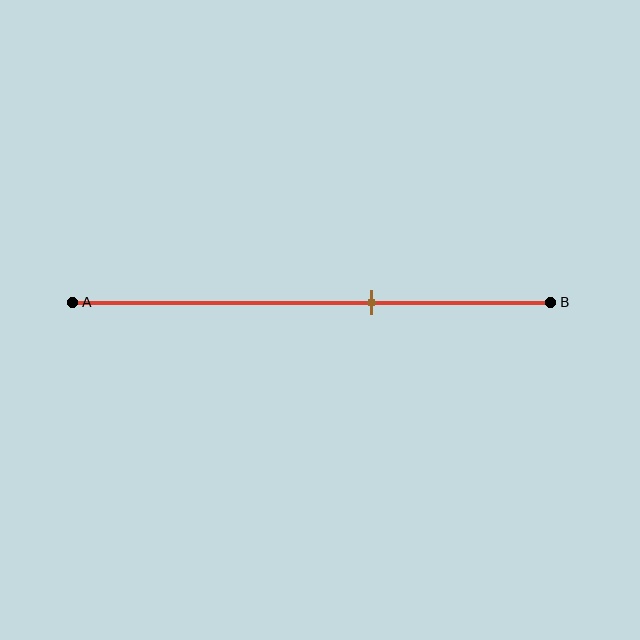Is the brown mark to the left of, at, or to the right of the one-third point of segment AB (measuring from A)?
The brown mark is to the right of the one-third point of segment AB.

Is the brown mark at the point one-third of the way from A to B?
No, the mark is at about 65% from A, not at the 33% one-third point.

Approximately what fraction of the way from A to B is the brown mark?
The brown mark is approximately 65% of the way from A to B.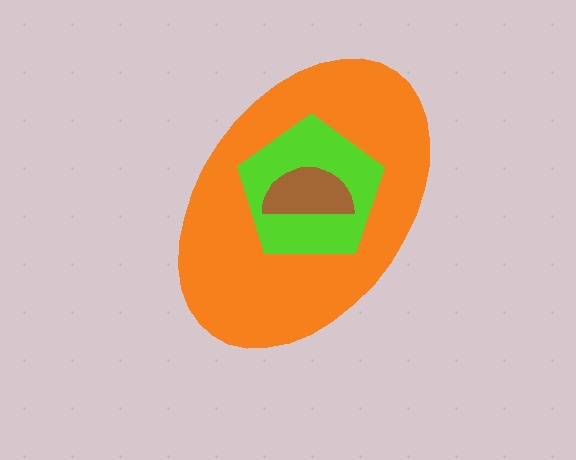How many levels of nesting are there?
3.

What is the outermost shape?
The orange ellipse.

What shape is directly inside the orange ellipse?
The lime pentagon.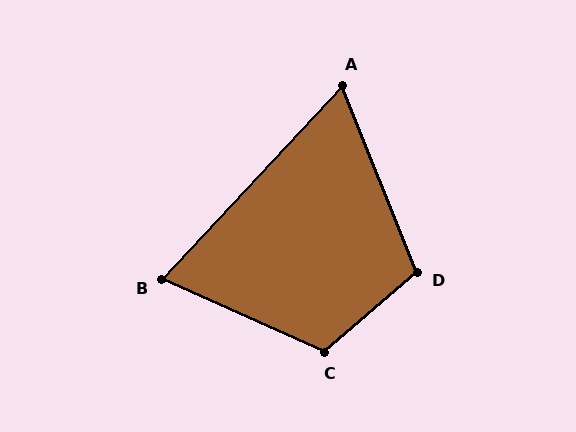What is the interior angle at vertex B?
Approximately 71 degrees (acute).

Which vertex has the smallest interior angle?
A, at approximately 65 degrees.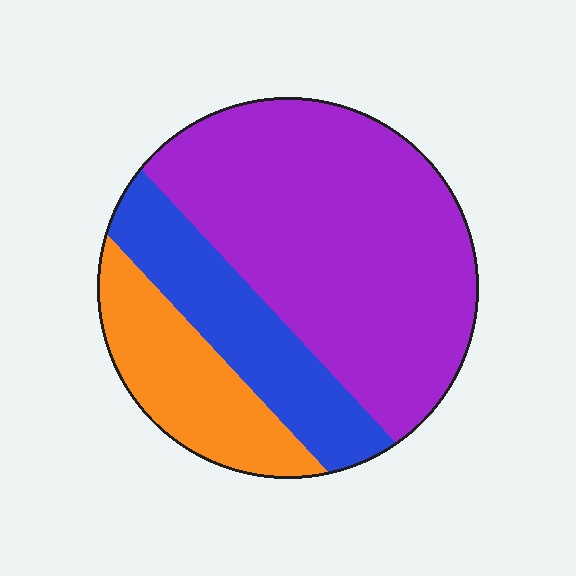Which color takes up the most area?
Purple, at roughly 60%.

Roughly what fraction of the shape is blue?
Blue takes up about one fifth (1/5) of the shape.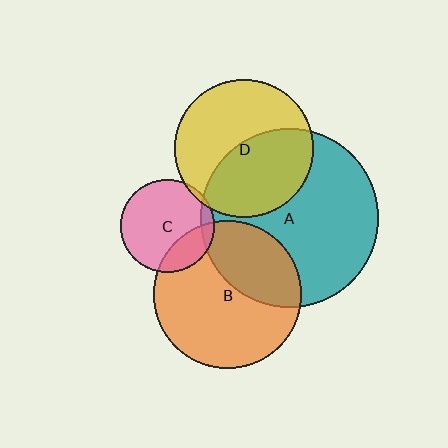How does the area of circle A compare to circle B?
Approximately 1.5 times.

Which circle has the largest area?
Circle A (teal).